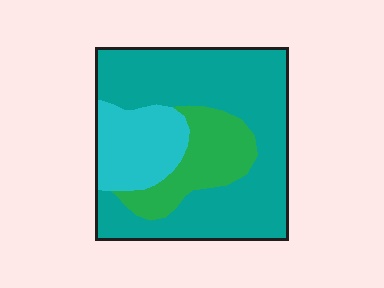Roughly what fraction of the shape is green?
Green takes up about one fifth (1/5) of the shape.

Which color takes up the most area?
Teal, at roughly 60%.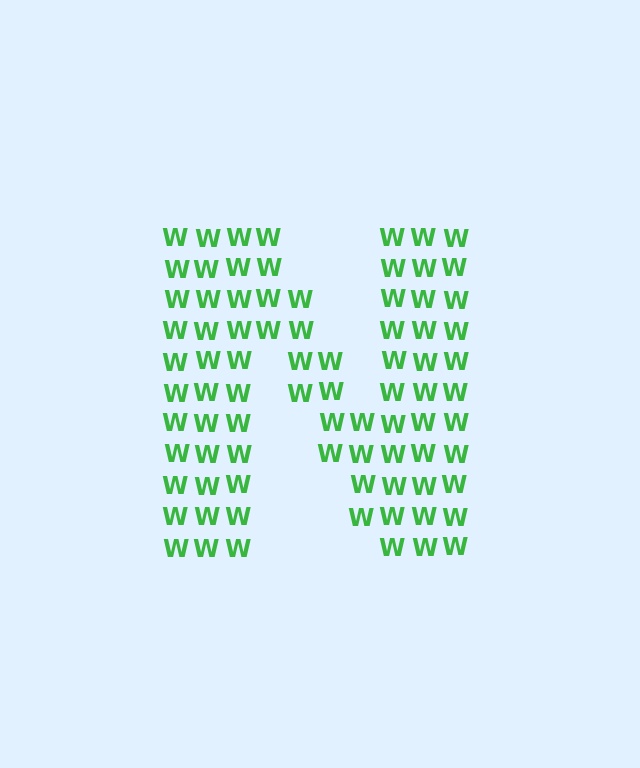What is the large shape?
The large shape is the letter N.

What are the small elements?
The small elements are letter W's.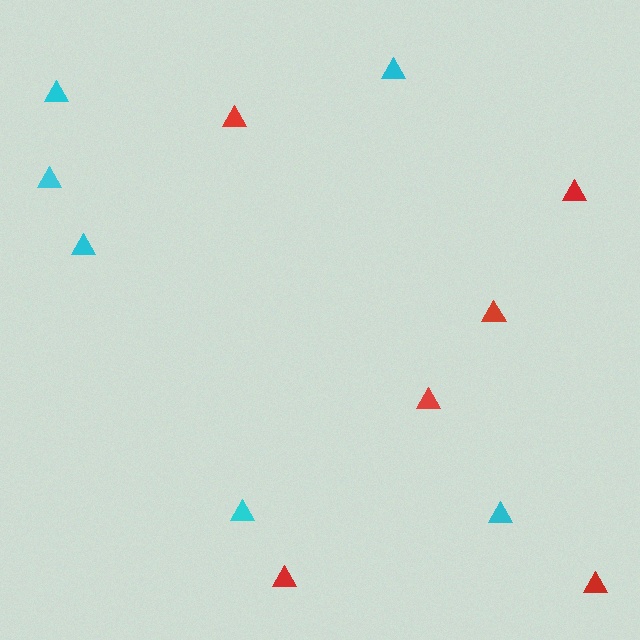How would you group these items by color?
There are 2 groups: one group of red triangles (6) and one group of cyan triangles (6).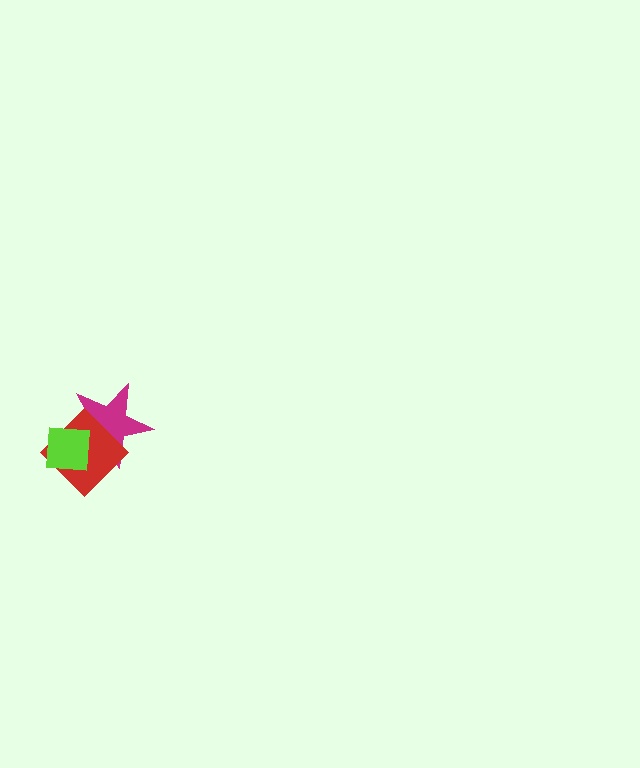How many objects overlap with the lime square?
2 objects overlap with the lime square.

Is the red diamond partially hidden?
Yes, it is partially covered by another shape.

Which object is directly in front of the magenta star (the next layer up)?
The red diamond is directly in front of the magenta star.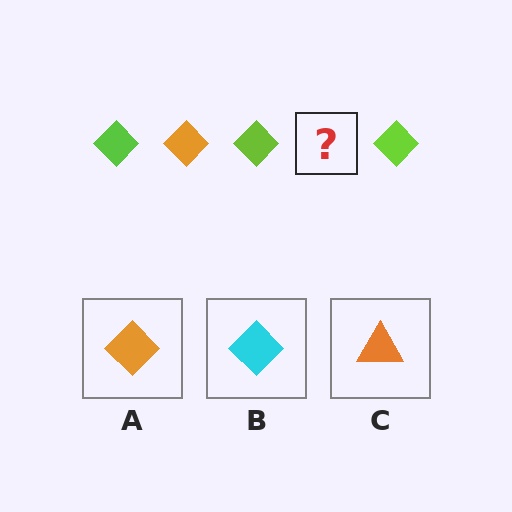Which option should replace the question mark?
Option A.